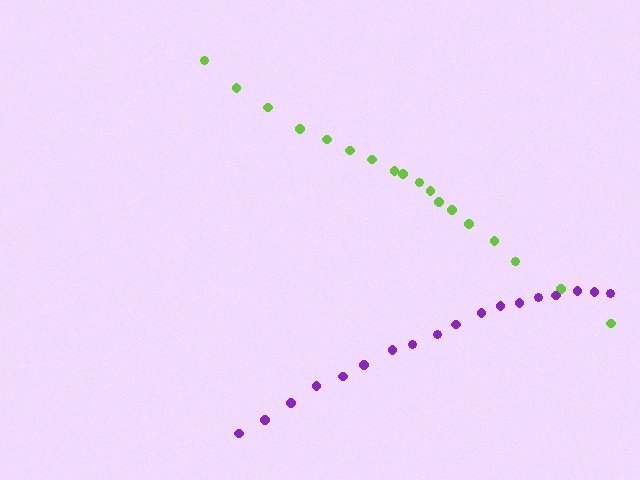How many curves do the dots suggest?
There are 2 distinct paths.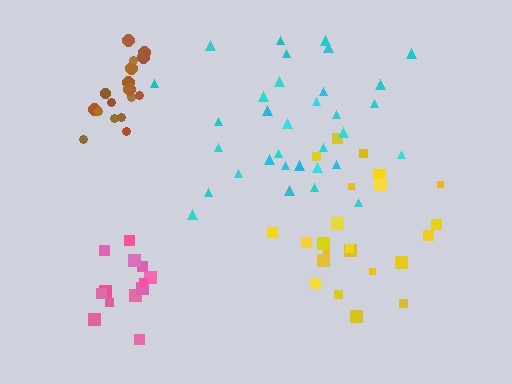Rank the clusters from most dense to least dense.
brown, pink, cyan, yellow.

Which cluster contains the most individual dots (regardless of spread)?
Cyan (33).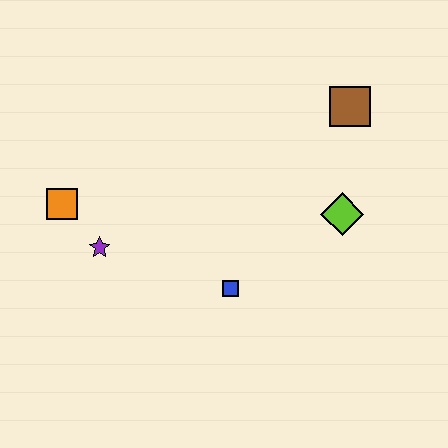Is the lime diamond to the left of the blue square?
No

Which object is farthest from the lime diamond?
The orange square is farthest from the lime diamond.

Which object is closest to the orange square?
The purple star is closest to the orange square.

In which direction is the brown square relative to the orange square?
The brown square is to the right of the orange square.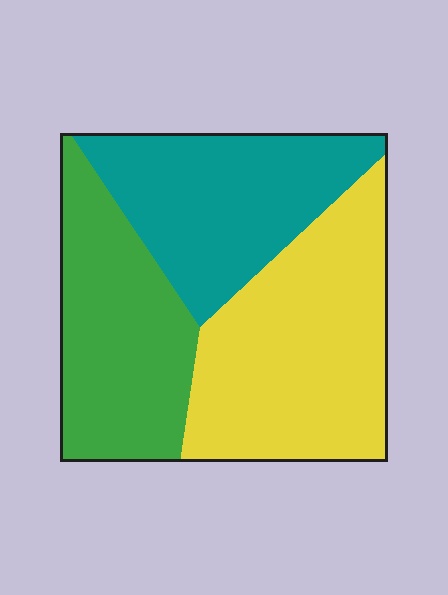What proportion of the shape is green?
Green covers 30% of the shape.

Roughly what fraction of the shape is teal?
Teal takes up about one third (1/3) of the shape.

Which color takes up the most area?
Yellow, at roughly 40%.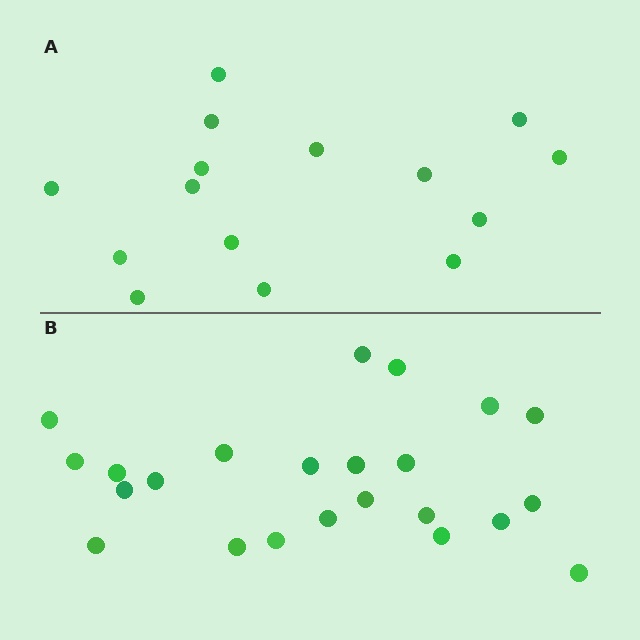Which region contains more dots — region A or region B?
Region B (the bottom region) has more dots.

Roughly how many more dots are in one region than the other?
Region B has roughly 8 or so more dots than region A.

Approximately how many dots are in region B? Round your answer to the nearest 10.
About 20 dots. (The exact count is 23, which rounds to 20.)